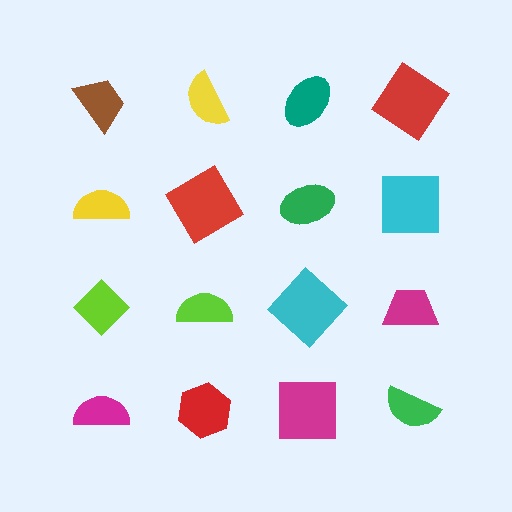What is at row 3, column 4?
A magenta trapezoid.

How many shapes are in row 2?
4 shapes.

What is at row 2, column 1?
A yellow semicircle.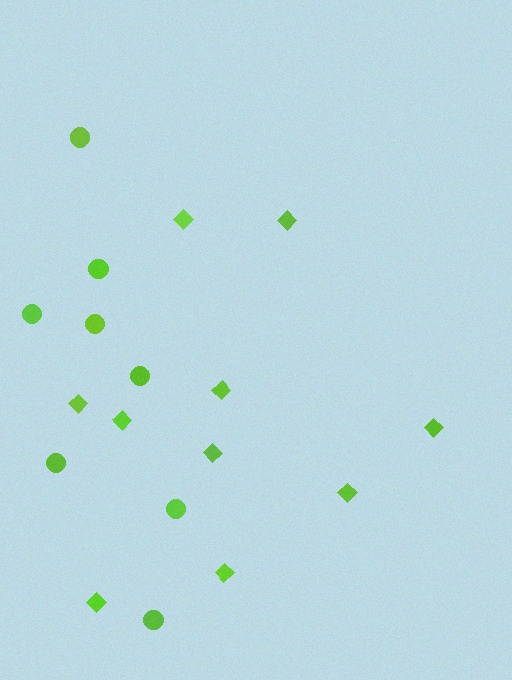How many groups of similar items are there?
There are 2 groups: one group of diamonds (10) and one group of circles (8).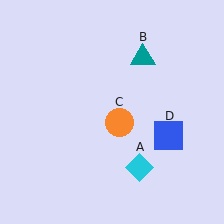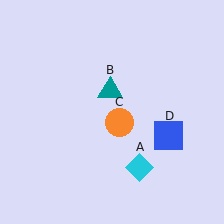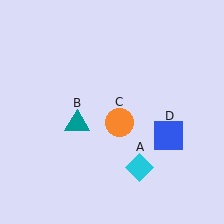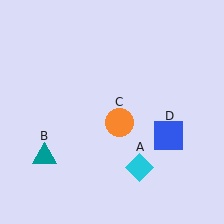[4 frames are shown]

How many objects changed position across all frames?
1 object changed position: teal triangle (object B).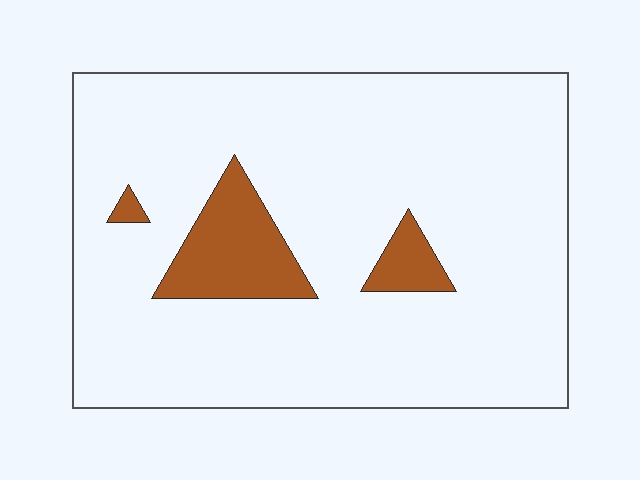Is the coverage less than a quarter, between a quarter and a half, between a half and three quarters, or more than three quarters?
Less than a quarter.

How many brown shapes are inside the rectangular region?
3.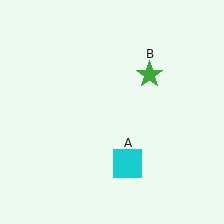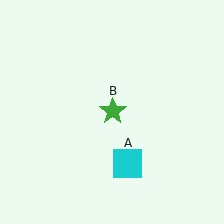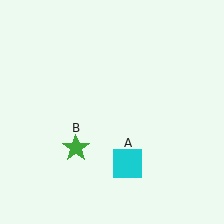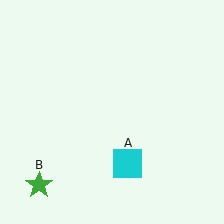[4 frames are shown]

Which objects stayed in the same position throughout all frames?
Cyan square (object A) remained stationary.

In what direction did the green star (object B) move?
The green star (object B) moved down and to the left.